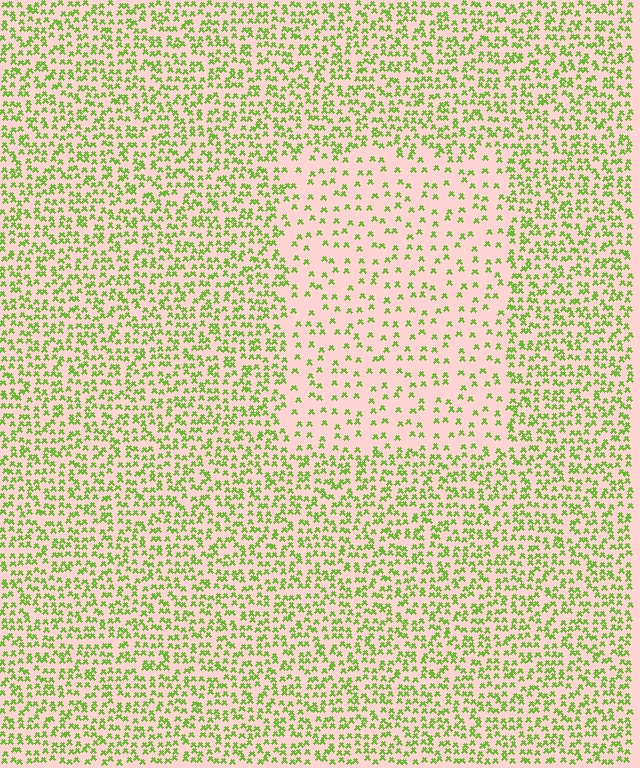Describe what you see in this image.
The image contains small lime elements arranged at two different densities. A rectangle-shaped region is visible where the elements are less densely packed than the surrounding area.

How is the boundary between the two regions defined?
The boundary is defined by a change in element density (approximately 2.4x ratio). All elements are the same color, size, and shape.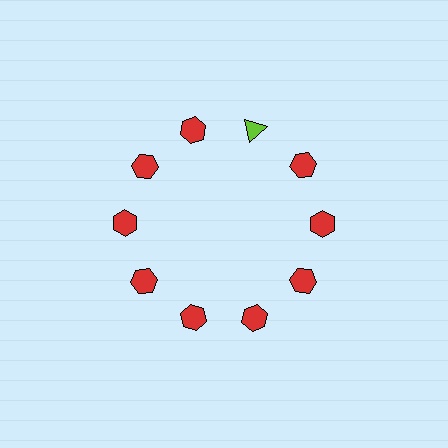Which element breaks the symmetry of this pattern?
The lime triangle at roughly the 1 o'clock position breaks the symmetry. All other shapes are red hexagons.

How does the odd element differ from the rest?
It differs in both color (lime instead of red) and shape (triangle instead of hexagon).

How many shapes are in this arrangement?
There are 10 shapes arranged in a ring pattern.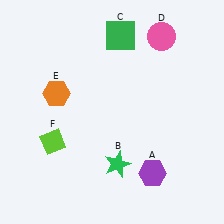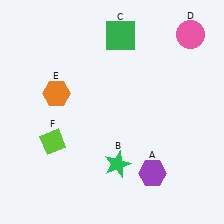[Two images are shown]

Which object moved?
The pink circle (D) moved right.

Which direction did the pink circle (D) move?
The pink circle (D) moved right.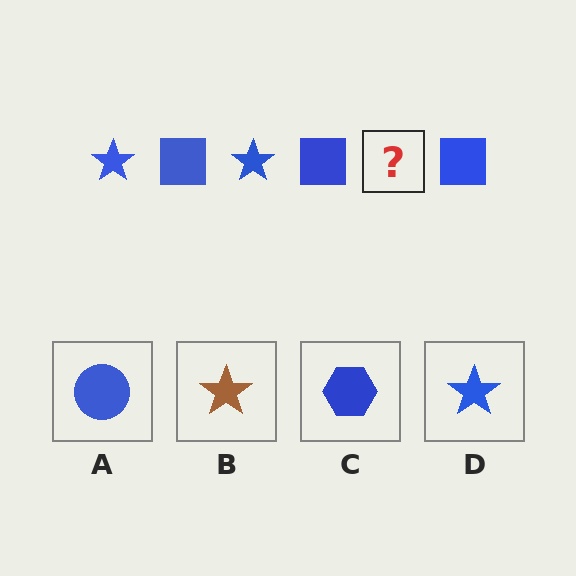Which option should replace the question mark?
Option D.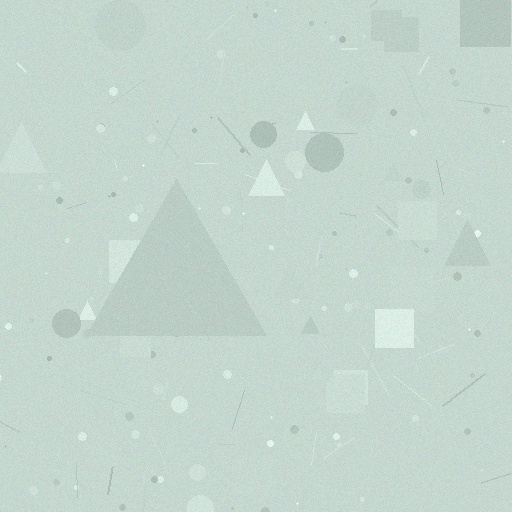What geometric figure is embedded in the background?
A triangle is embedded in the background.